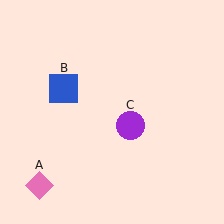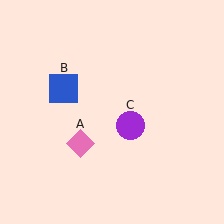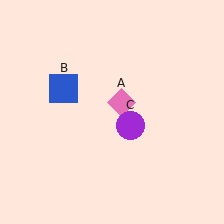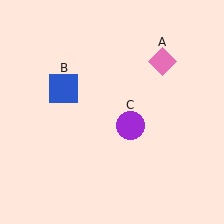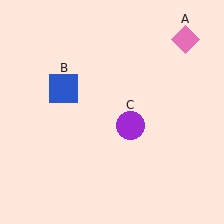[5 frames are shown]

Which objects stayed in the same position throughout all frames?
Blue square (object B) and purple circle (object C) remained stationary.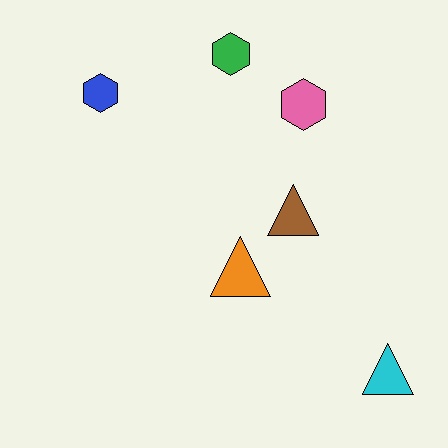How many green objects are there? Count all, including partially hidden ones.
There is 1 green object.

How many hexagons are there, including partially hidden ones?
There are 3 hexagons.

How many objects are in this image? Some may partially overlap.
There are 6 objects.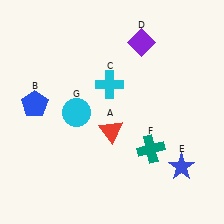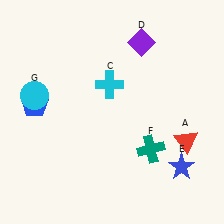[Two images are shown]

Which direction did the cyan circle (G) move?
The cyan circle (G) moved left.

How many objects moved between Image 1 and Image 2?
2 objects moved between the two images.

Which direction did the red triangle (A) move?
The red triangle (A) moved right.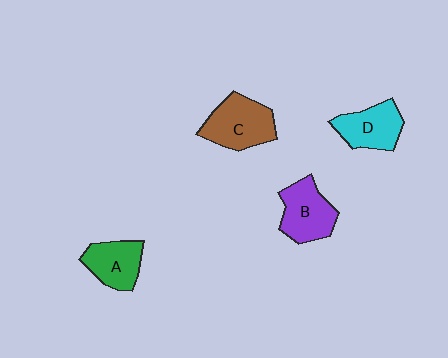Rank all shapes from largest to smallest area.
From largest to smallest: C (brown), B (purple), D (cyan), A (green).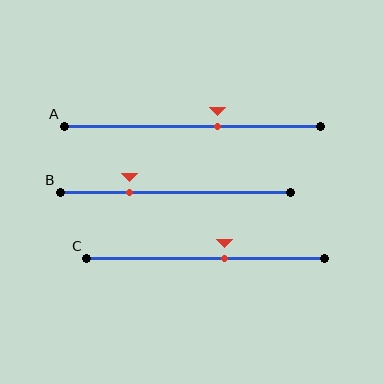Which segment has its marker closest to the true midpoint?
Segment C has its marker closest to the true midpoint.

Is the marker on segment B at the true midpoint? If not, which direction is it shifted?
No, the marker on segment B is shifted to the left by about 20% of the segment length.